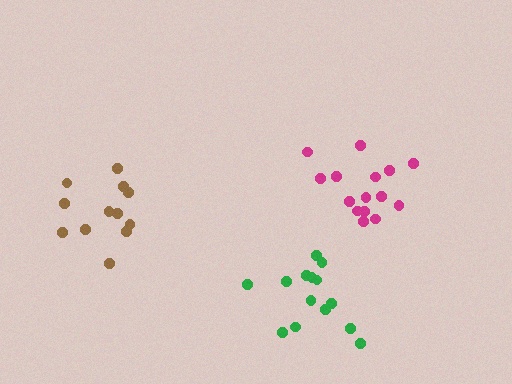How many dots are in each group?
Group 1: 14 dots, Group 2: 12 dots, Group 3: 15 dots (41 total).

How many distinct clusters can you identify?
There are 3 distinct clusters.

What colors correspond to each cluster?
The clusters are colored: green, brown, magenta.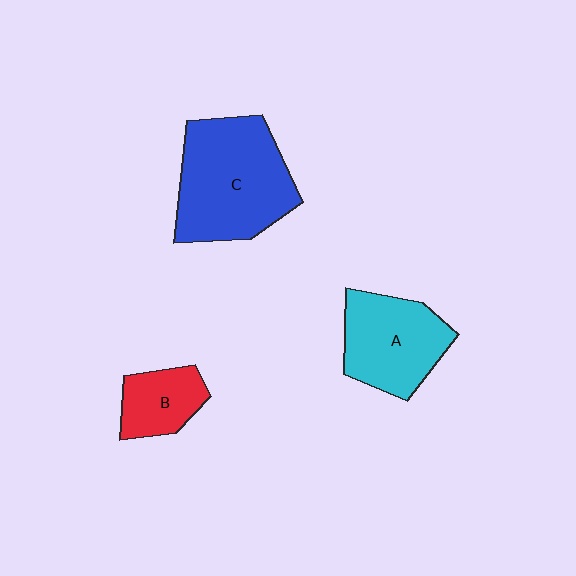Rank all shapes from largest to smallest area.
From largest to smallest: C (blue), A (cyan), B (red).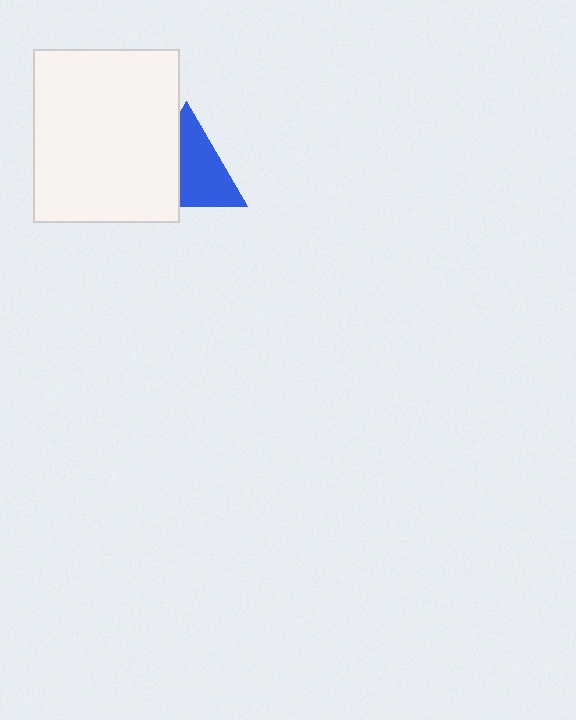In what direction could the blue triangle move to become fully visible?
The blue triangle could move right. That would shift it out from behind the white rectangle entirely.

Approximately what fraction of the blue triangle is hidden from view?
Roughly 39% of the blue triangle is hidden behind the white rectangle.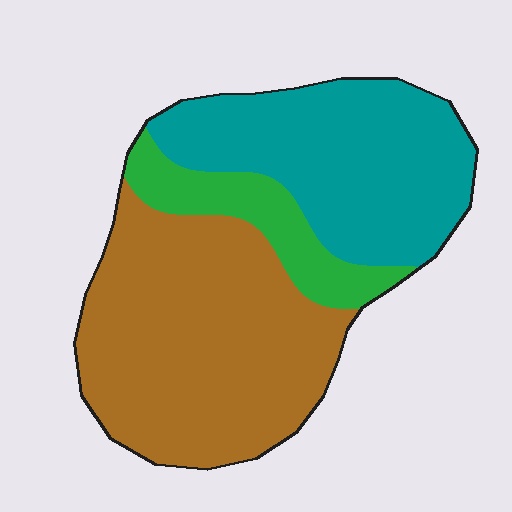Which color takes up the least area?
Green, at roughly 15%.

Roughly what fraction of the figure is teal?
Teal covers around 35% of the figure.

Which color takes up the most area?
Brown, at roughly 50%.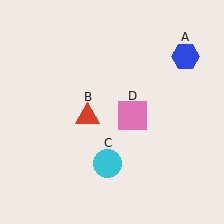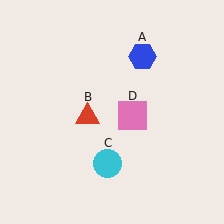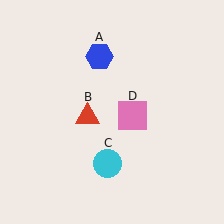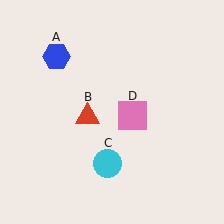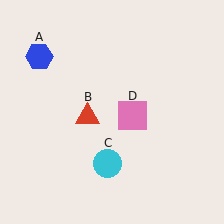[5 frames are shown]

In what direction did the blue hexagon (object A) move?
The blue hexagon (object A) moved left.